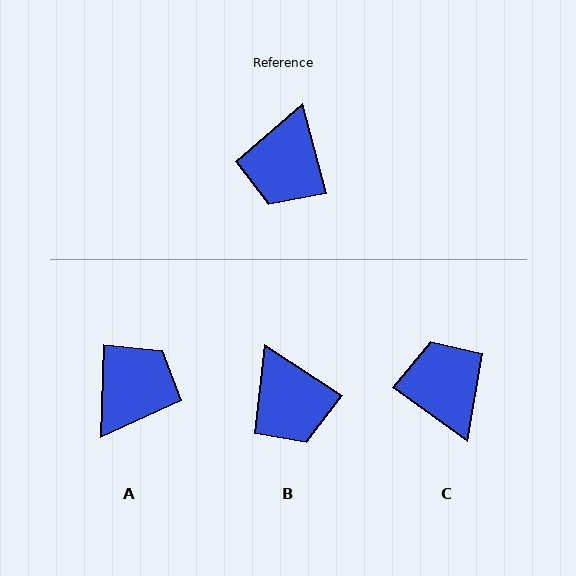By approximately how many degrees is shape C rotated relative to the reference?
Approximately 140 degrees clockwise.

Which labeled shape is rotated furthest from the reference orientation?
A, about 164 degrees away.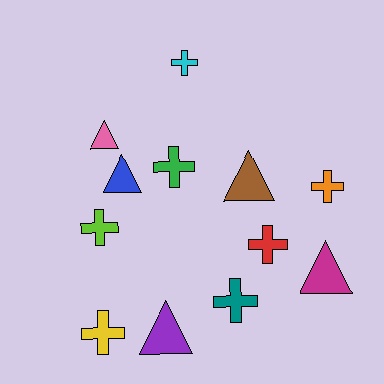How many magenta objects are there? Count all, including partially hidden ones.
There is 1 magenta object.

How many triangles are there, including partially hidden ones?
There are 5 triangles.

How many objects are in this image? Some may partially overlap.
There are 12 objects.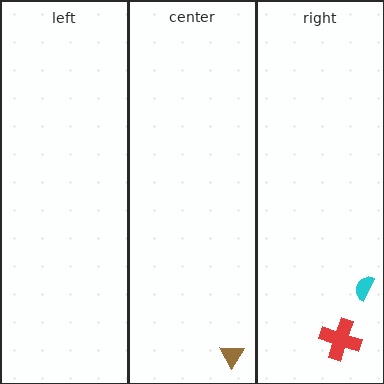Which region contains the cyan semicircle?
The right region.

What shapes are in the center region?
The brown triangle.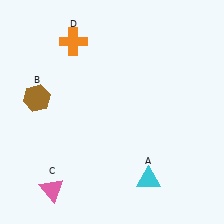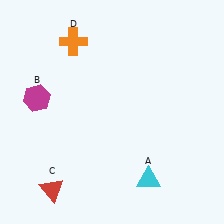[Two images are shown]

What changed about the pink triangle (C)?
In Image 1, C is pink. In Image 2, it changed to red.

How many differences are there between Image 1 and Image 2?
There are 2 differences between the two images.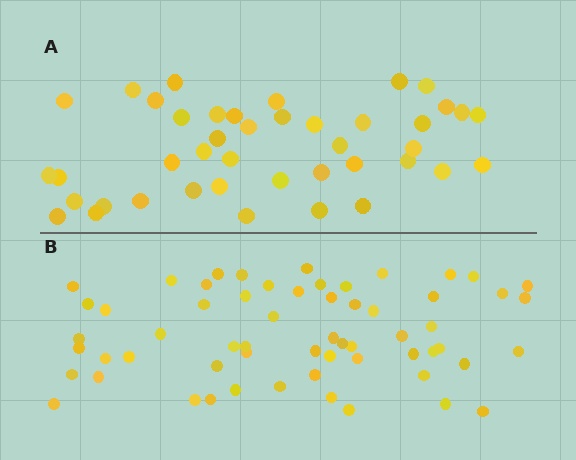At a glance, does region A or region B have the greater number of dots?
Region B (the bottom region) has more dots.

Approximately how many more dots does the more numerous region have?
Region B has approximately 20 more dots than region A.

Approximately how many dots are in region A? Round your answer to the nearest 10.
About 40 dots. (The exact count is 42, which rounds to 40.)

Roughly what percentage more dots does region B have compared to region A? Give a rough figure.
About 45% more.